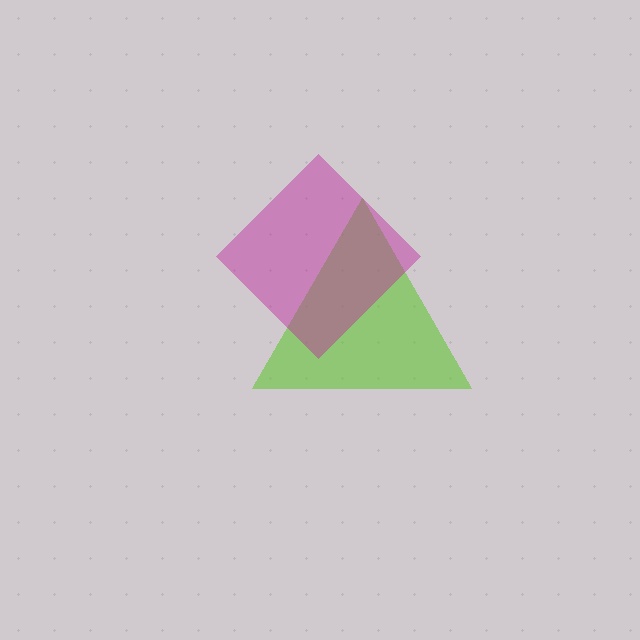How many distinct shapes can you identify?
There are 2 distinct shapes: a lime triangle, a magenta diamond.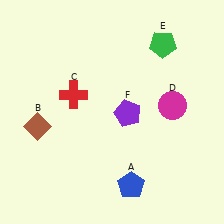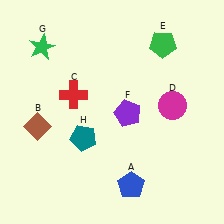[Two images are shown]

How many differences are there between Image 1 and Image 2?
There are 2 differences between the two images.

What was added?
A green star (G), a teal pentagon (H) were added in Image 2.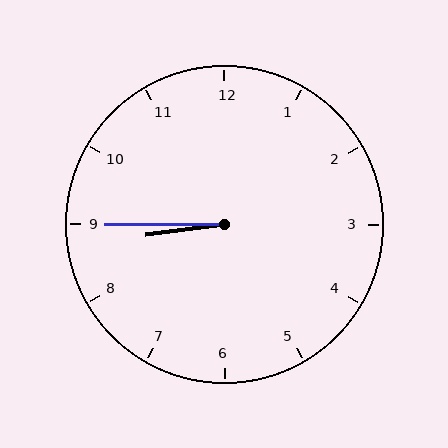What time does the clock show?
8:45.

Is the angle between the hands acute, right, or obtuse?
It is acute.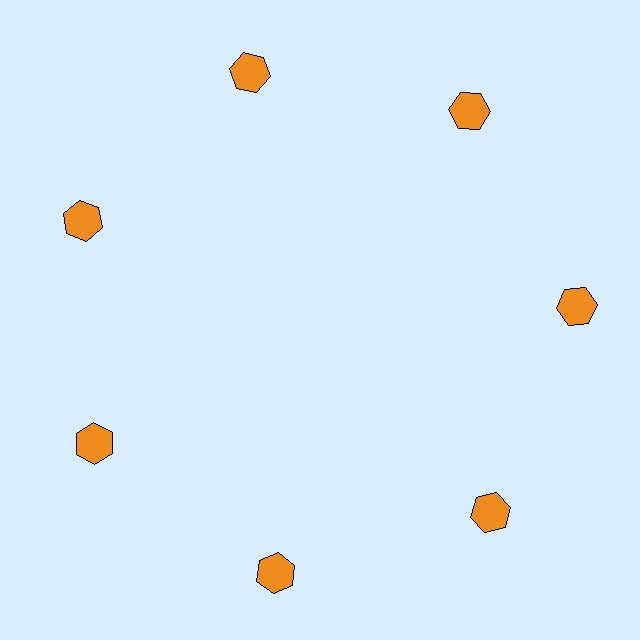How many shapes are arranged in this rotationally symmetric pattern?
There are 7 shapes, arranged in 7 groups of 1.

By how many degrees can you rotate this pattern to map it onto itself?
The pattern maps onto itself every 51 degrees of rotation.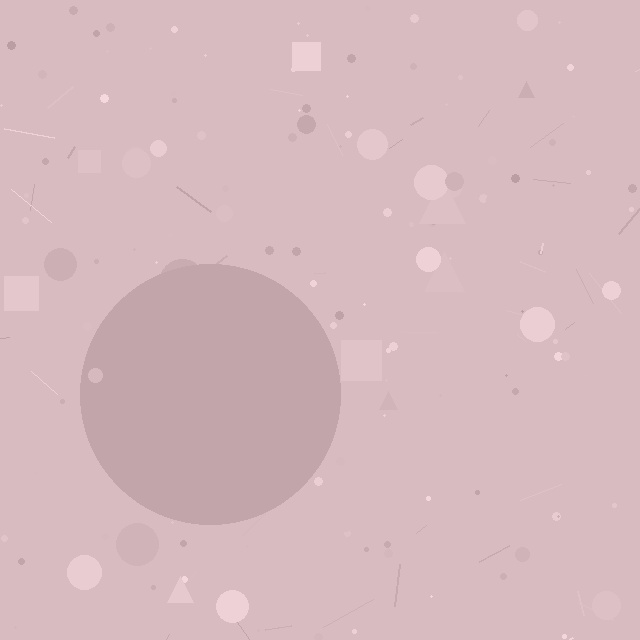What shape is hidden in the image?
A circle is hidden in the image.